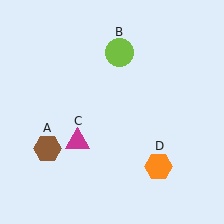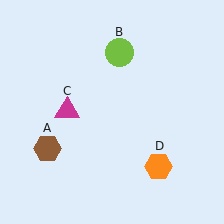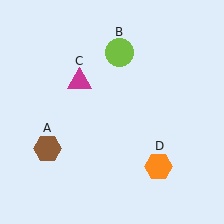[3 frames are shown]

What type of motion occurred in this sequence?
The magenta triangle (object C) rotated clockwise around the center of the scene.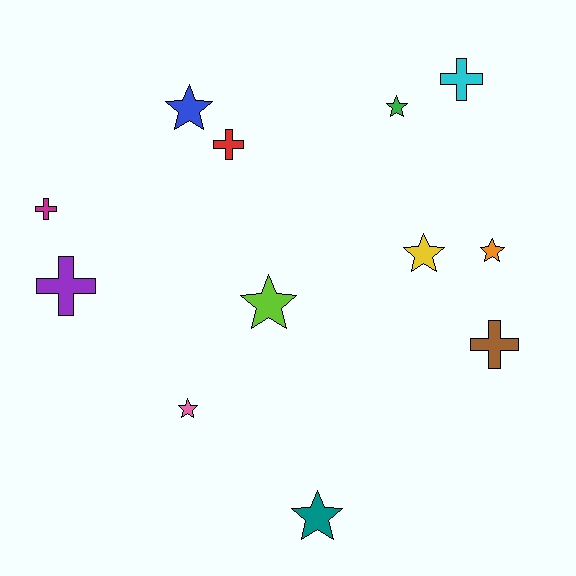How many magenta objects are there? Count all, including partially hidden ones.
There is 1 magenta object.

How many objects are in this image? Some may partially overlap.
There are 12 objects.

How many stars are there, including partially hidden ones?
There are 7 stars.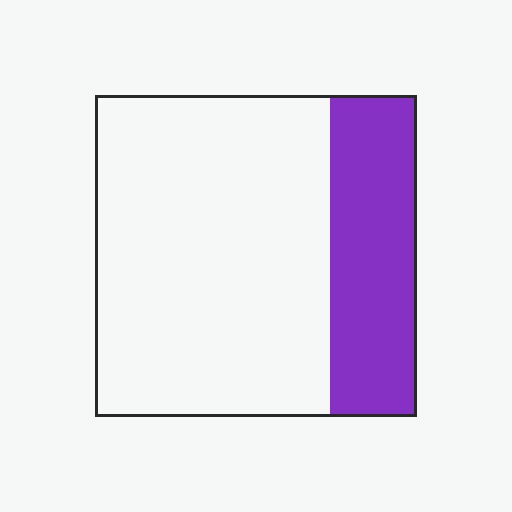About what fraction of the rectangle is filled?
About one quarter (1/4).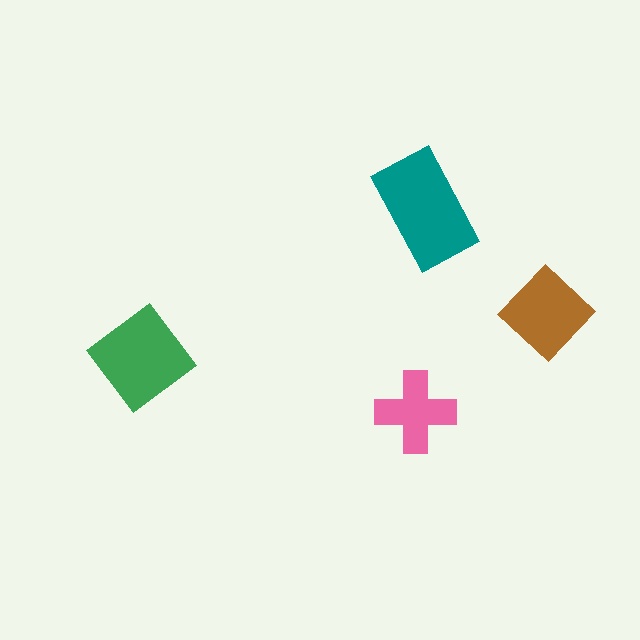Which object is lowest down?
The pink cross is bottommost.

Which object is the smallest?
The pink cross.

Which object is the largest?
The teal rectangle.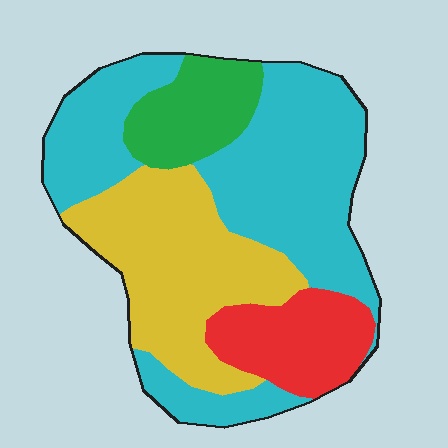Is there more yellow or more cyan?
Cyan.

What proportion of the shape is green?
Green takes up less than a sixth of the shape.